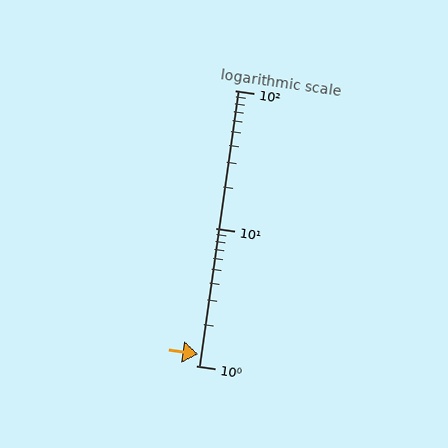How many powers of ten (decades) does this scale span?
The scale spans 2 decades, from 1 to 100.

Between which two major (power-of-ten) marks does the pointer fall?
The pointer is between 1 and 10.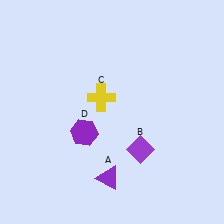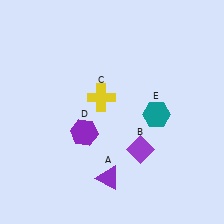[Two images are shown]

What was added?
A teal hexagon (E) was added in Image 2.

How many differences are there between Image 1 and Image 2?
There is 1 difference between the two images.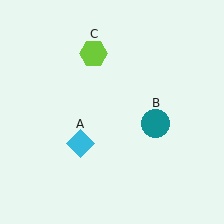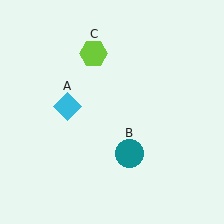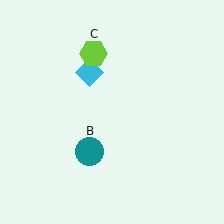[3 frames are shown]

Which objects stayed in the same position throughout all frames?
Lime hexagon (object C) remained stationary.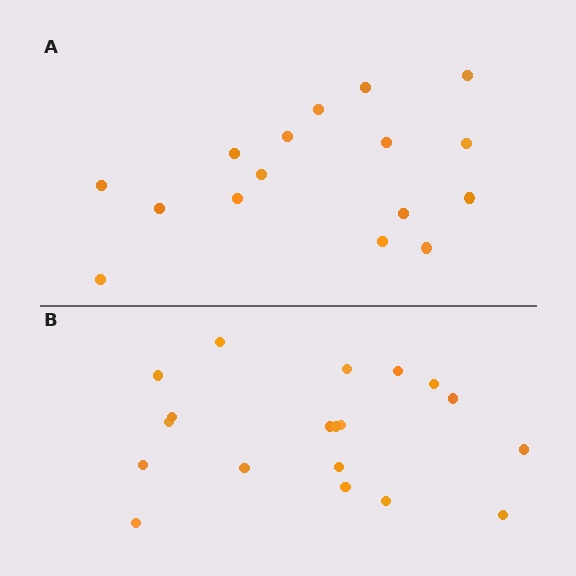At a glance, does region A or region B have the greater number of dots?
Region B (the bottom region) has more dots.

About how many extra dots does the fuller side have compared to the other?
Region B has just a few more — roughly 2 or 3 more dots than region A.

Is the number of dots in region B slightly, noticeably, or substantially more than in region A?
Region B has only slightly more — the two regions are fairly close. The ratio is roughly 1.2 to 1.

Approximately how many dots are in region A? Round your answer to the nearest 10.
About 20 dots. (The exact count is 16, which rounds to 20.)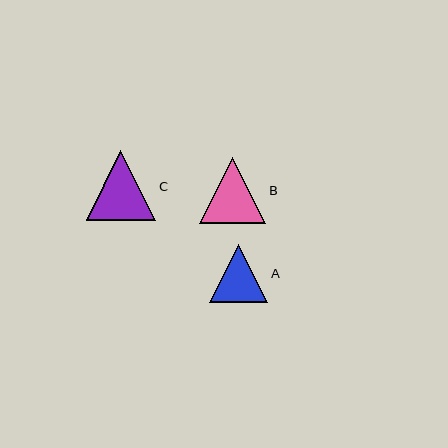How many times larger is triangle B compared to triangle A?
Triangle B is approximately 1.1 times the size of triangle A.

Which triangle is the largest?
Triangle C is the largest with a size of approximately 70 pixels.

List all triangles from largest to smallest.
From largest to smallest: C, B, A.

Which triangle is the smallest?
Triangle A is the smallest with a size of approximately 58 pixels.